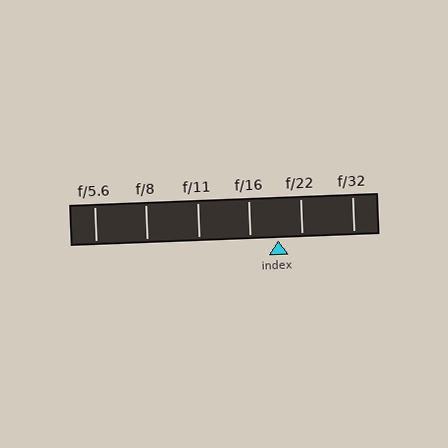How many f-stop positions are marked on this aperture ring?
There are 6 f-stop positions marked.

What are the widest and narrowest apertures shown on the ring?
The widest aperture shown is f/5.6 and the narrowest is f/32.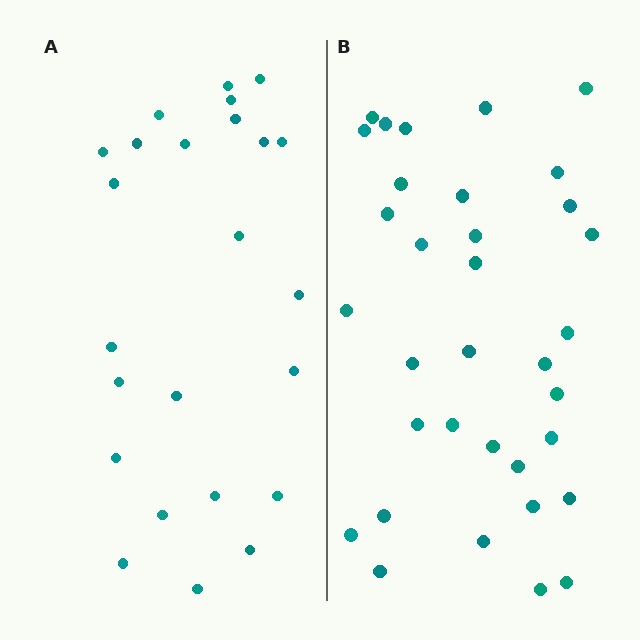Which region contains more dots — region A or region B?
Region B (the right region) has more dots.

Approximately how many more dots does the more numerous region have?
Region B has roughly 10 or so more dots than region A.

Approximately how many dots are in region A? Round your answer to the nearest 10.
About 20 dots. (The exact count is 24, which rounds to 20.)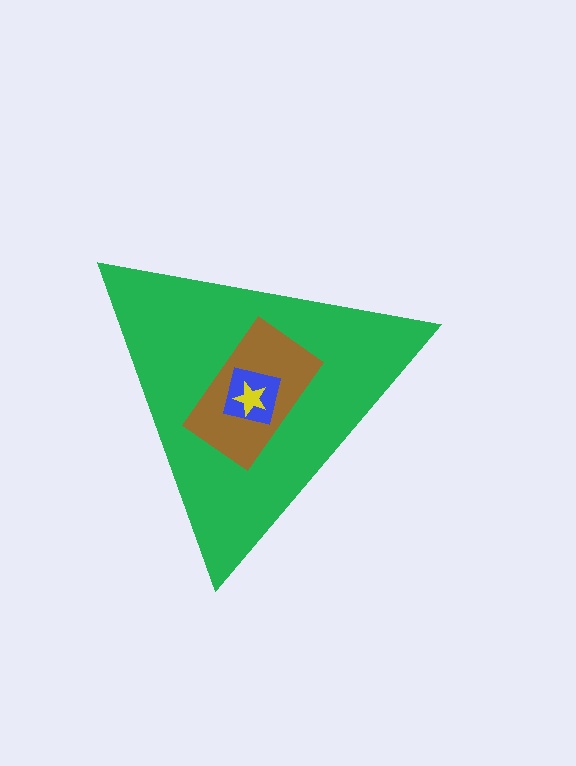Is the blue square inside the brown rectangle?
Yes.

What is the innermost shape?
The yellow star.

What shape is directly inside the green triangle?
The brown rectangle.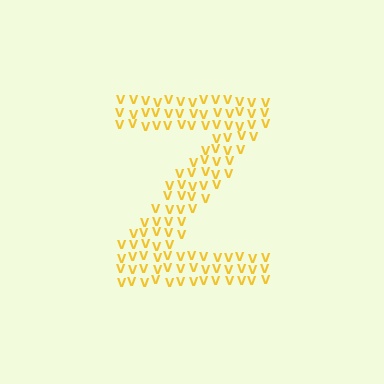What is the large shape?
The large shape is the letter Z.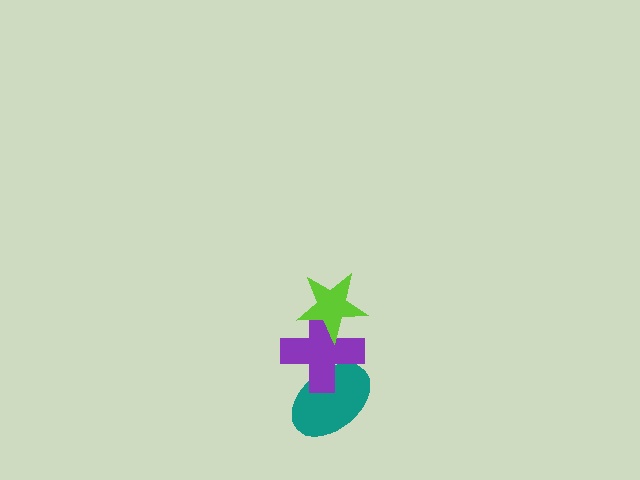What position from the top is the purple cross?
The purple cross is 2nd from the top.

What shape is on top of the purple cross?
The lime star is on top of the purple cross.